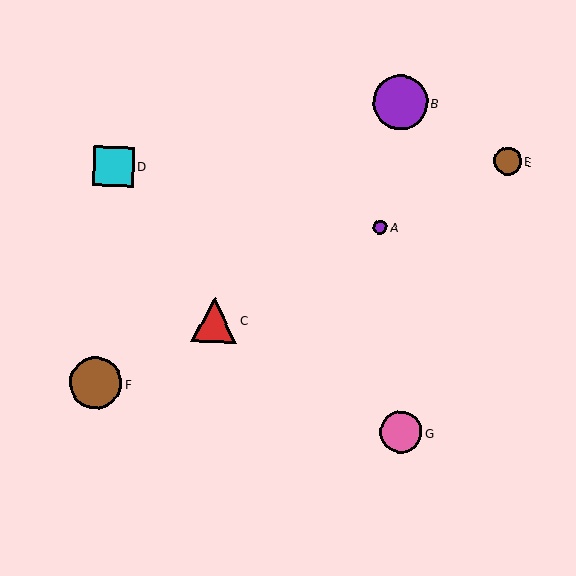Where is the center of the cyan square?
The center of the cyan square is at (114, 166).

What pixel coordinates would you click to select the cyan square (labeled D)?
Click at (114, 166) to select the cyan square D.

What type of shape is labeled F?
Shape F is a brown circle.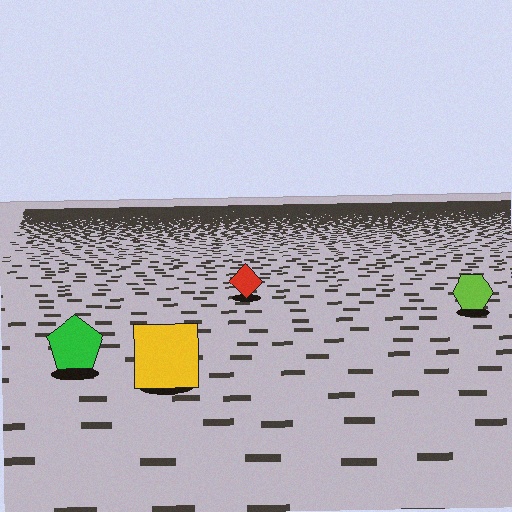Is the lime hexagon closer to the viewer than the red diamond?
Yes. The lime hexagon is closer — you can tell from the texture gradient: the ground texture is coarser near it.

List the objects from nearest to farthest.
From nearest to farthest: the yellow square, the green pentagon, the lime hexagon, the red diamond.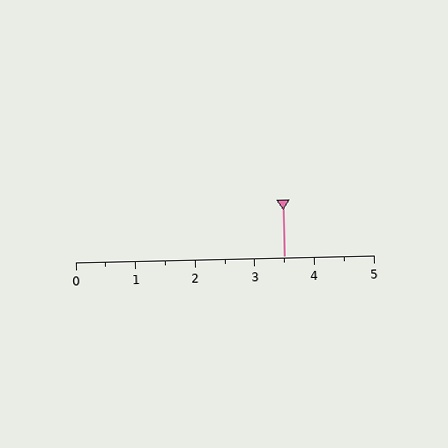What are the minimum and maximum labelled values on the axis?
The axis runs from 0 to 5.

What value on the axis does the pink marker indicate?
The marker indicates approximately 3.5.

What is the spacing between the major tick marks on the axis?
The major ticks are spaced 1 apart.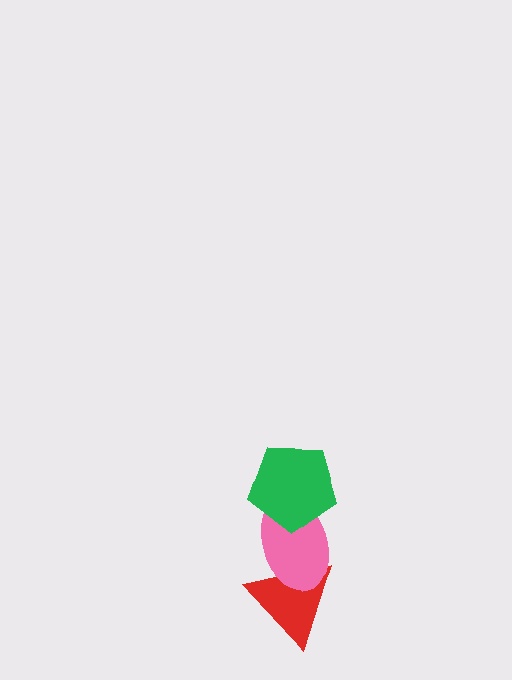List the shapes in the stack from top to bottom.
From top to bottom: the green pentagon, the pink ellipse, the red triangle.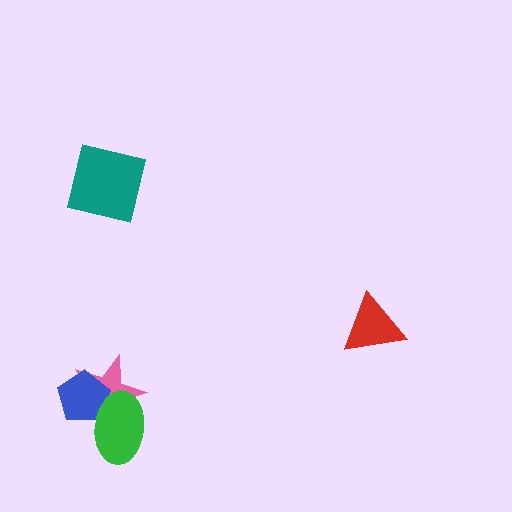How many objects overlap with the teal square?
0 objects overlap with the teal square.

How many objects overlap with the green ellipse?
2 objects overlap with the green ellipse.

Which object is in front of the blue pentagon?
The green ellipse is in front of the blue pentagon.